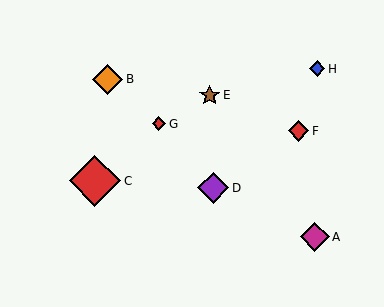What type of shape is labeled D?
Shape D is a purple diamond.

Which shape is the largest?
The red diamond (labeled C) is the largest.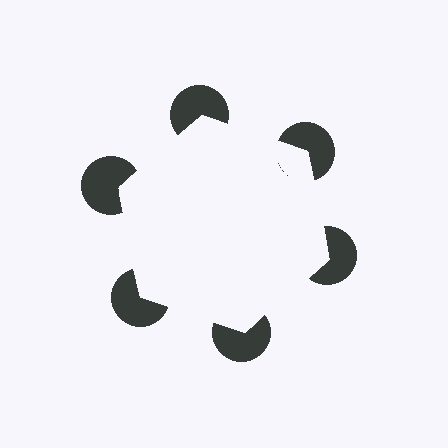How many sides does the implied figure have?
6 sides.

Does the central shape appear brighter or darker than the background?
It typically appears slightly brighter than the background, even though no actual brightness change is drawn.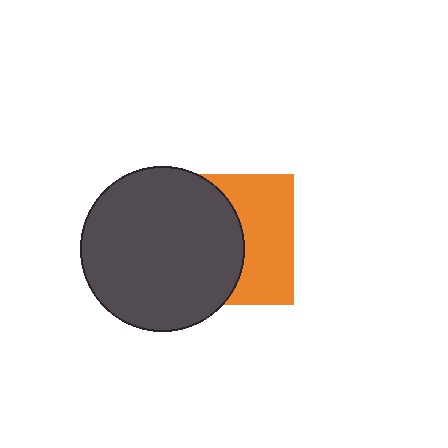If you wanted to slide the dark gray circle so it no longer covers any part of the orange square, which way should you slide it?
Slide it left — that is the most direct way to separate the two shapes.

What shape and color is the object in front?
The object in front is a dark gray circle.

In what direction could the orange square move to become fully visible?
The orange square could move right. That would shift it out from behind the dark gray circle entirely.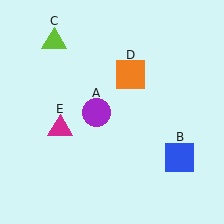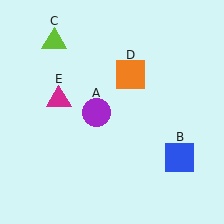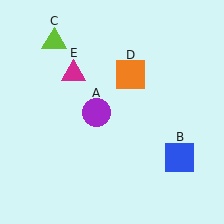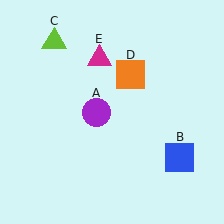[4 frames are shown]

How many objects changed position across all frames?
1 object changed position: magenta triangle (object E).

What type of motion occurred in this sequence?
The magenta triangle (object E) rotated clockwise around the center of the scene.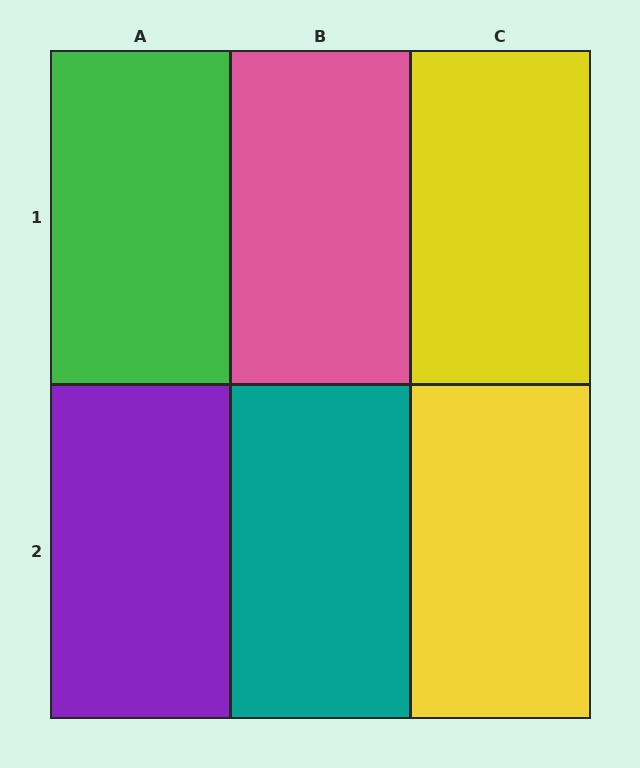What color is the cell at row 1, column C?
Yellow.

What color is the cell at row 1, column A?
Green.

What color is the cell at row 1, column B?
Pink.